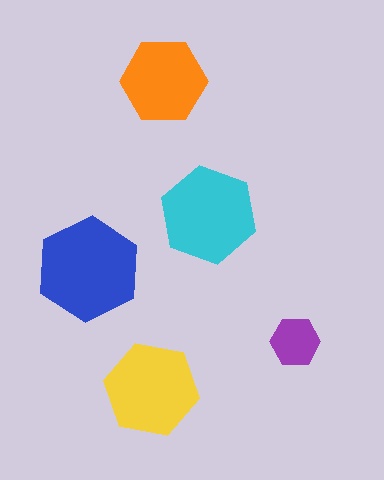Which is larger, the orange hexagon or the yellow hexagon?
The yellow one.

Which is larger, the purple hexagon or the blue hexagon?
The blue one.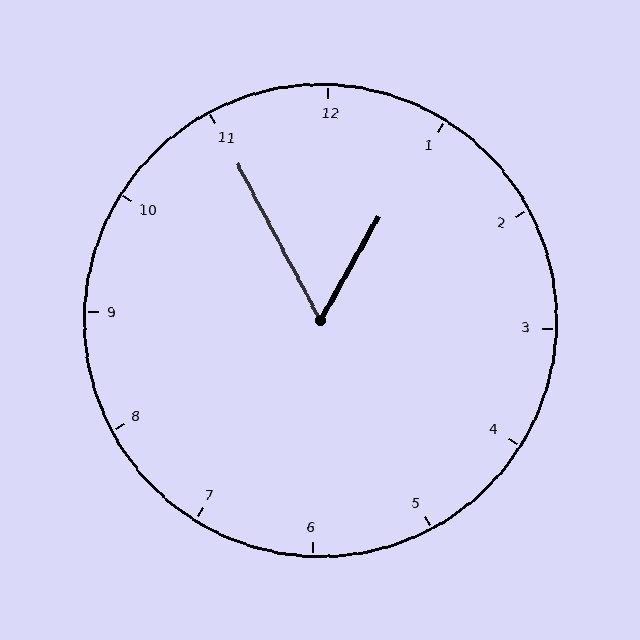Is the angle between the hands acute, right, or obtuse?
It is acute.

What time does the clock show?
12:55.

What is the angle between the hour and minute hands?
Approximately 58 degrees.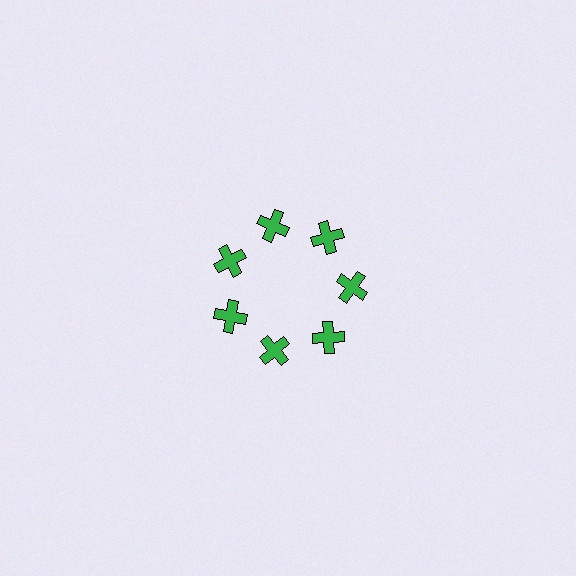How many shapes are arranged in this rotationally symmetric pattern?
There are 7 shapes, arranged in 7 groups of 1.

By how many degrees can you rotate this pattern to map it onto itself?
The pattern maps onto itself every 51 degrees of rotation.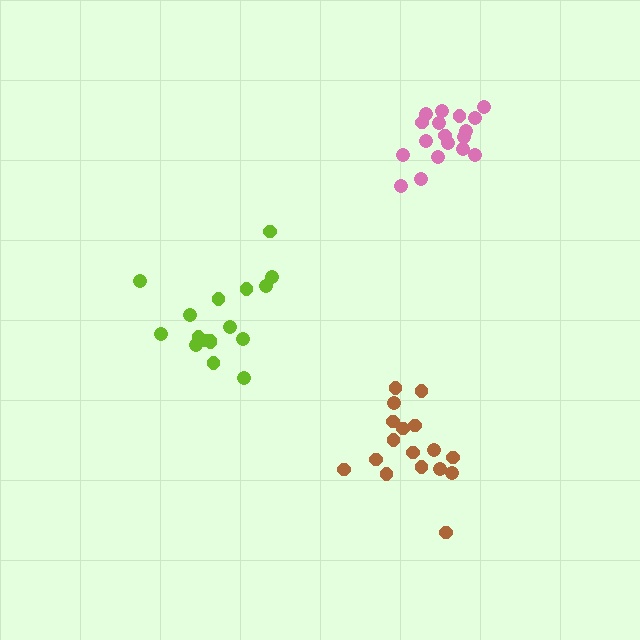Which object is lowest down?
The brown cluster is bottommost.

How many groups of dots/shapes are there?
There are 3 groups.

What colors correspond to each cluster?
The clusters are colored: lime, brown, pink.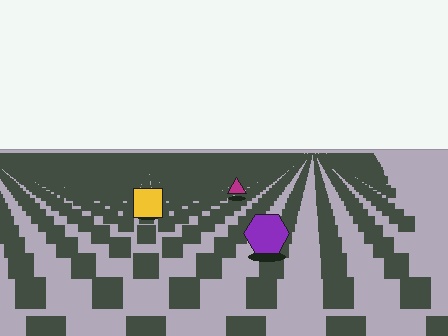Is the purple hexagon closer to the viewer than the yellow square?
Yes. The purple hexagon is closer — you can tell from the texture gradient: the ground texture is coarser near it.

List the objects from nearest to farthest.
From nearest to farthest: the purple hexagon, the yellow square, the magenta triangle.